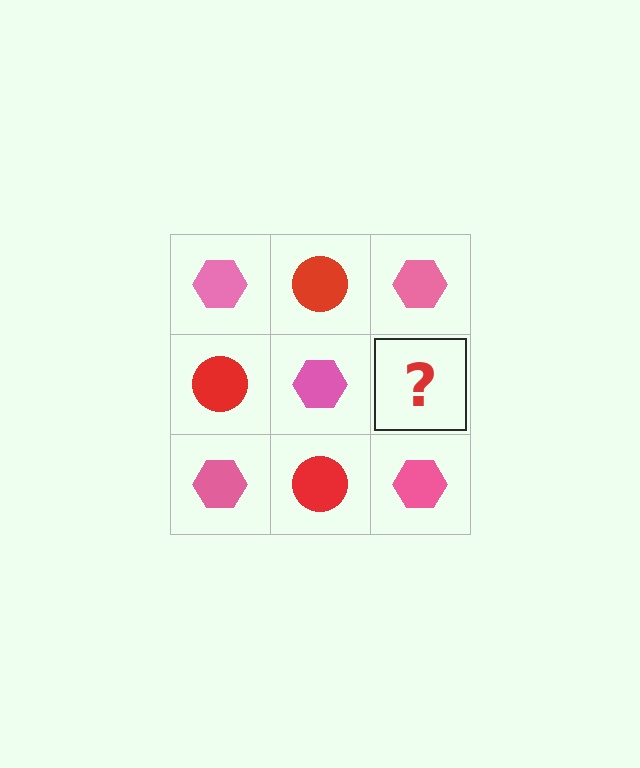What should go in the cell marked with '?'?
The missing cell should contain a red circle.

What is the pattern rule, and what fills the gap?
The rule is that it alternates pink hexagon and red circle in a checkerboard pattern. The gap should be filled with a red circle.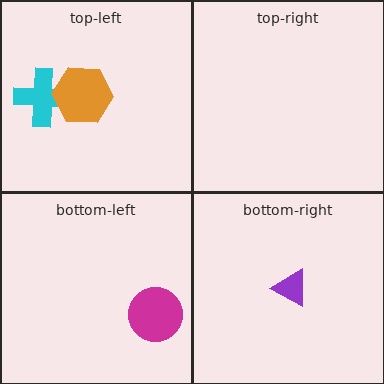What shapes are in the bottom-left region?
The magenta circle.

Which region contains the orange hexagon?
The top-left region.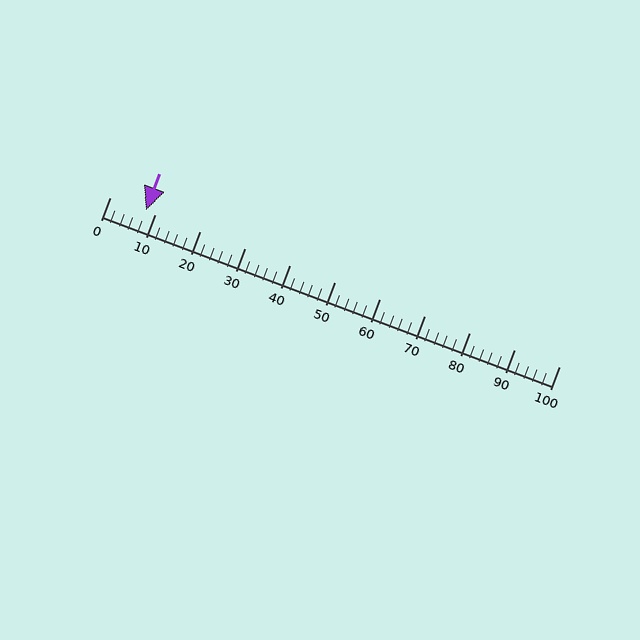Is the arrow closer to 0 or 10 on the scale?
The arrow is closer to 10.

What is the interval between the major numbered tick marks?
The major tick marks are spaced 10 units apart.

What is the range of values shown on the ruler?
The ruler shows values from 0 to 100.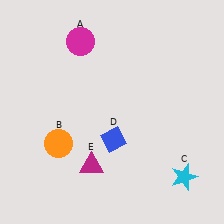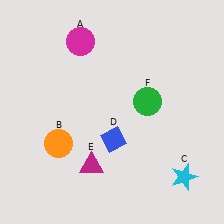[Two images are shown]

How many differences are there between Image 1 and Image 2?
There is 1 difference between the two images.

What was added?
A green circle (F) was added in Image 2.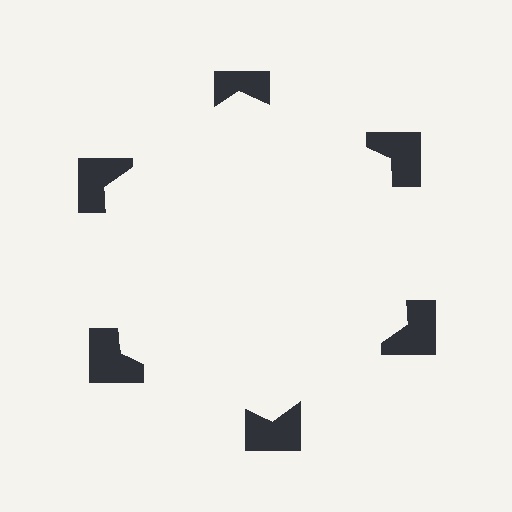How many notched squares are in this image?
There are 6 — one at each vertex of the illusory hexagon.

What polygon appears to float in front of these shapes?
An illusory hexagon — its edges are inferred from the aligned wedge cuts in the notched squares, not physically drawn.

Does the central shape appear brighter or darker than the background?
It typically appears slightly brighter than the background, even though no actual brightness change is drawn.